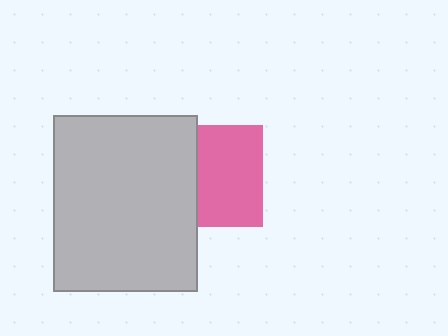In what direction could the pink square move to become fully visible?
The pink square could move right. That would shift it out from behind the light gray rectangle entirely.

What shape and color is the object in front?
The object in front is a light gray rectangle.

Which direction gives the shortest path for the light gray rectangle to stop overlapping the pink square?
Moving left gives the shortest separation.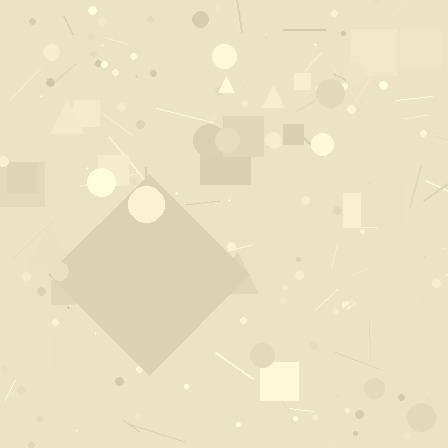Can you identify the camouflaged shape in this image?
The camouflaged shape is a diamond.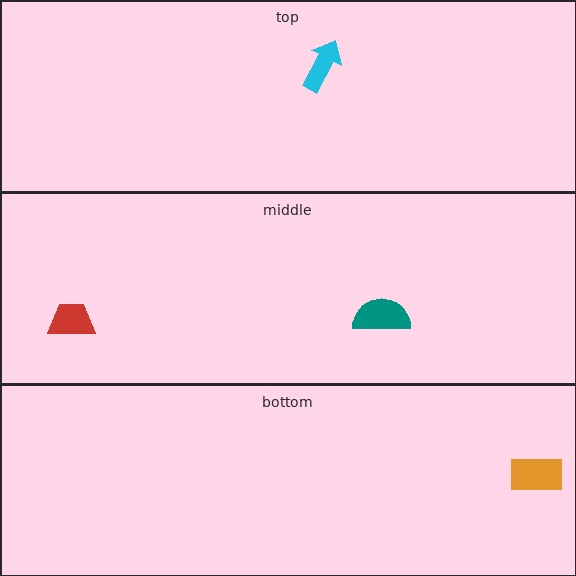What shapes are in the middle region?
The teal semicircle, the red trapezoid.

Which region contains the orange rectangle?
The bottom region.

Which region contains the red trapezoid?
The middle region.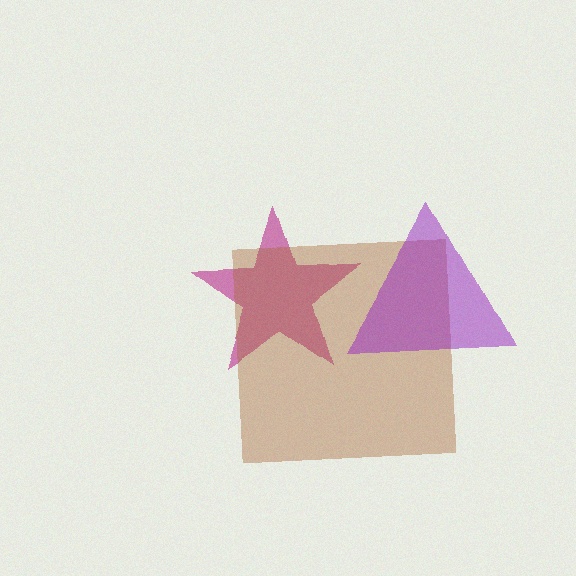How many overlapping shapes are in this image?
There are 3 overlapping shapes in the image.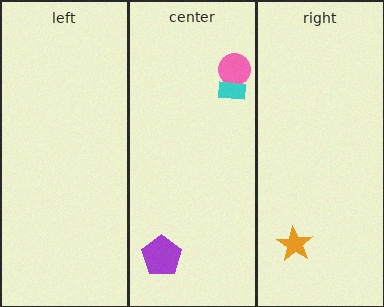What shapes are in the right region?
The orange star.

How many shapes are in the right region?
1.